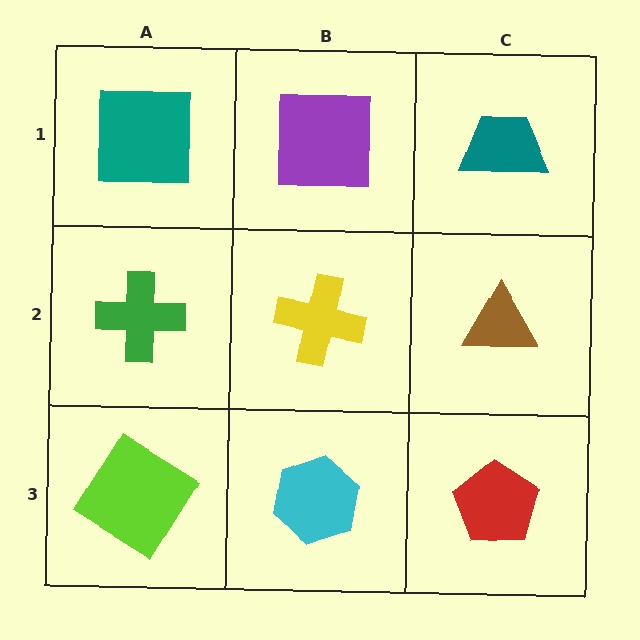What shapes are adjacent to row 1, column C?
A brown triangle (row 2, column C), a purple square (row 1, column B).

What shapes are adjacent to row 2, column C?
A teal trapezoid (row 1, column C), a red pentagon (row 3, column C), a yellow cross (row 2, column B).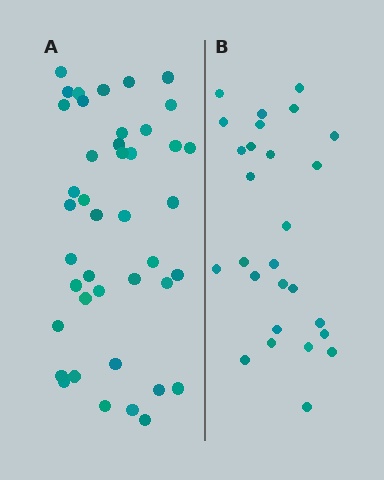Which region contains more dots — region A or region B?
Region A (the left region) has more dots.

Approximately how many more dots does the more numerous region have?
Region A has approximately 15 more dots than region B.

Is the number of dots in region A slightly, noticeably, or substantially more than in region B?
Region A has substantially more. The ratio is roughly 1.6 to 1.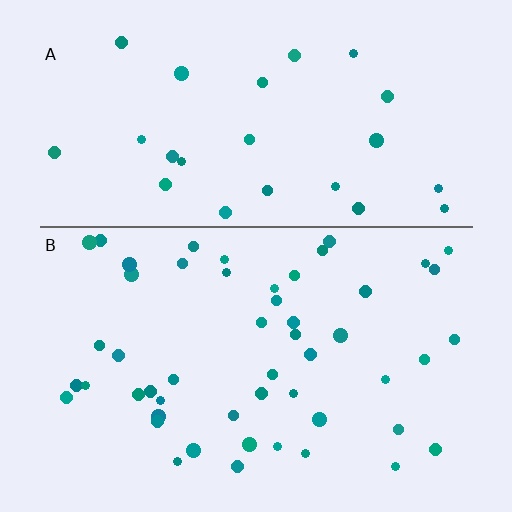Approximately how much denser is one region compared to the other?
Approximately 2.0× — region B over region A.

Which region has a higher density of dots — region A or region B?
B (the bottom).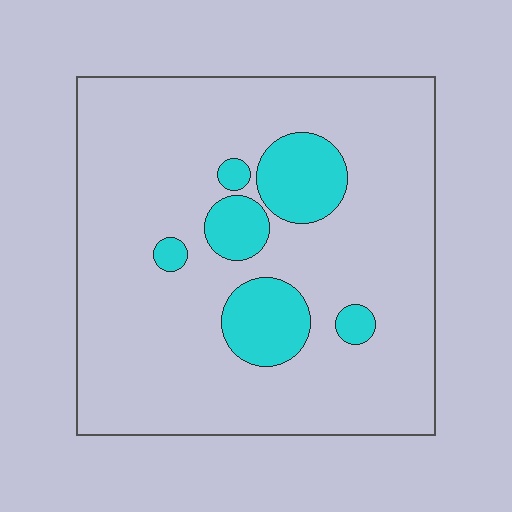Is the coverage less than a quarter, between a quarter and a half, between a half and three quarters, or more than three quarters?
Less than a quarter.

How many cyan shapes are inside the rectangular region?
6.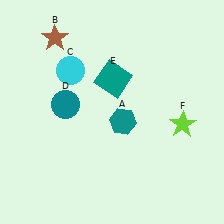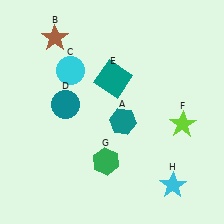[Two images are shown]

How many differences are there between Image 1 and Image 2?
There are 2 differences between the two images.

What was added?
A green hexagon (G), a cyan star (H) were added in Image 2.